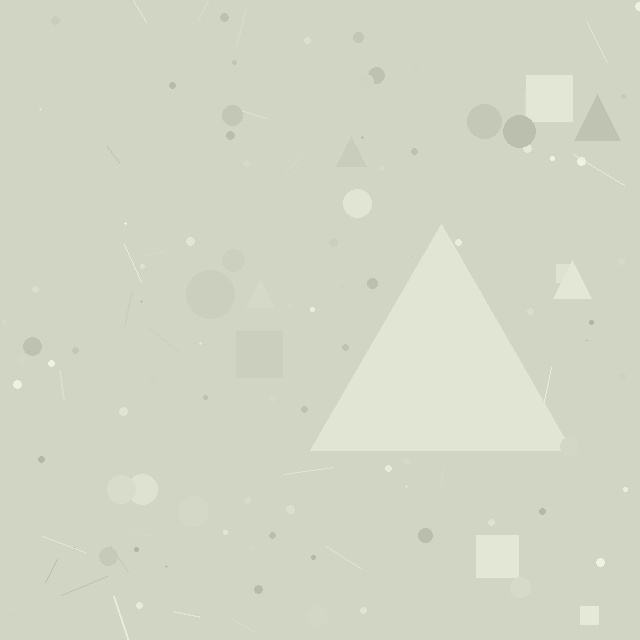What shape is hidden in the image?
A triangle is hidden in the image.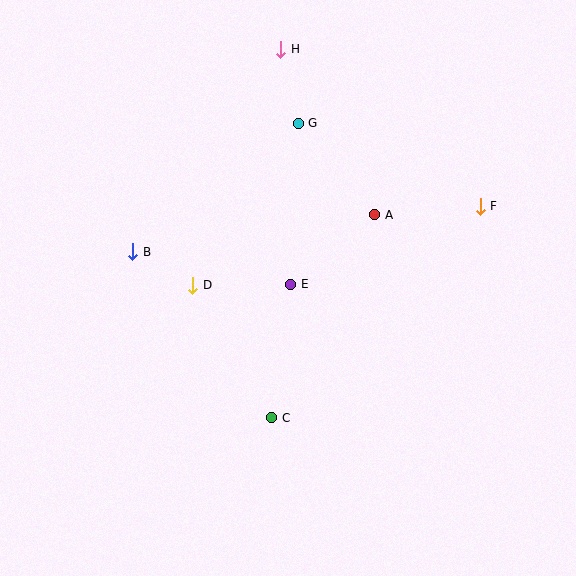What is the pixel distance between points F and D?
The distance between F and D is 298 pixels.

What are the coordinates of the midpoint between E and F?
The midpoint between E and F is at (386, 245).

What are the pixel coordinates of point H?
Point H is at (281, 49).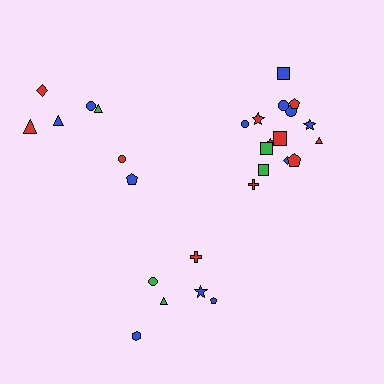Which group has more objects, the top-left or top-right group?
The top-right group.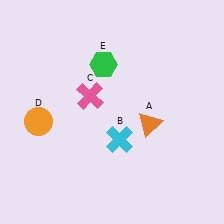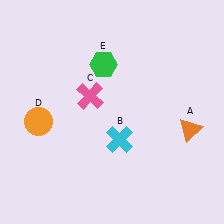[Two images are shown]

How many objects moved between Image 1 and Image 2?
1 object moved between the two images.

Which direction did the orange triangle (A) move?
The orange triangle (A) moved right.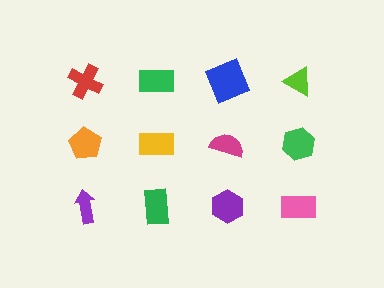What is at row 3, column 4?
A pink rectangle.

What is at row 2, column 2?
A yellow rectangle.